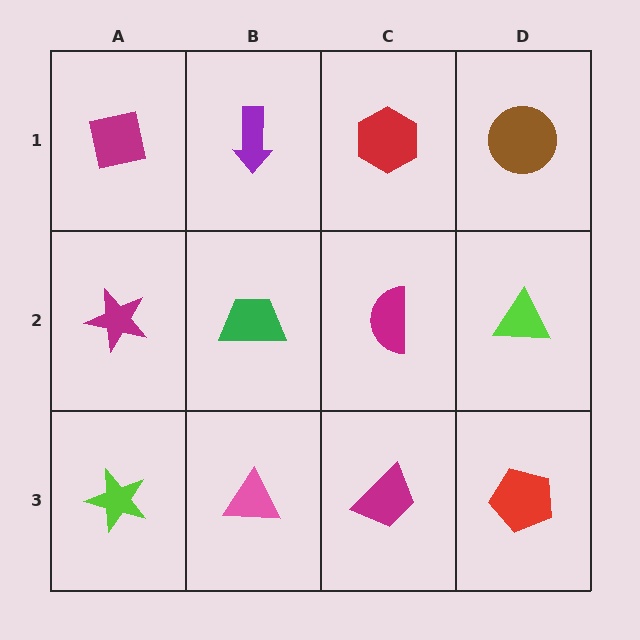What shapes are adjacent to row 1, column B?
A green trapezoid (row 2, column B), a magenta square (row 1, column A), a red hexagon (row 1, column C).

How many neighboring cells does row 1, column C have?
3.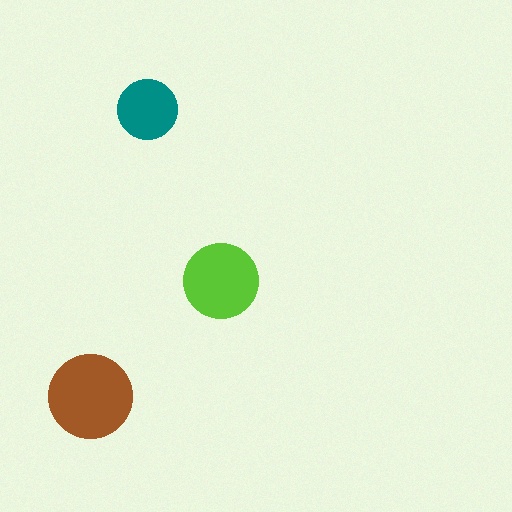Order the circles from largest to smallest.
the brown one, the lime one, the teal one.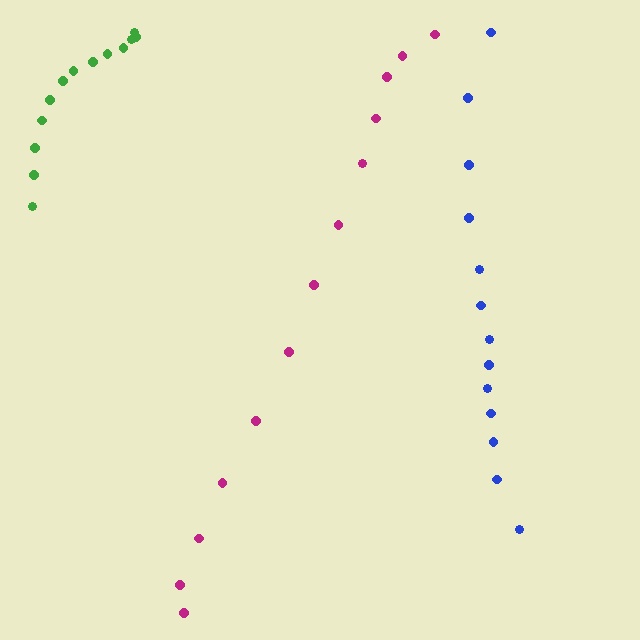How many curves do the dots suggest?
There are 3 distinct paths.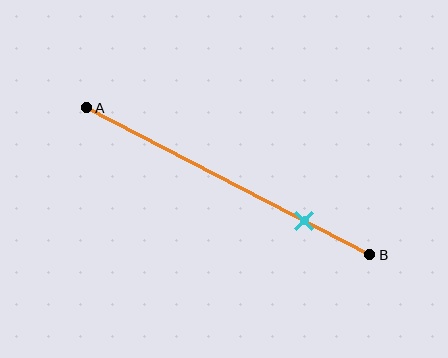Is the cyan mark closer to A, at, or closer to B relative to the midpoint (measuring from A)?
The cyan mark is closer to point B than the midpoint of segment AB.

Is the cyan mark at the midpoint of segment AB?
No, the mark is at about 75% from A, not at the 50% midpoint.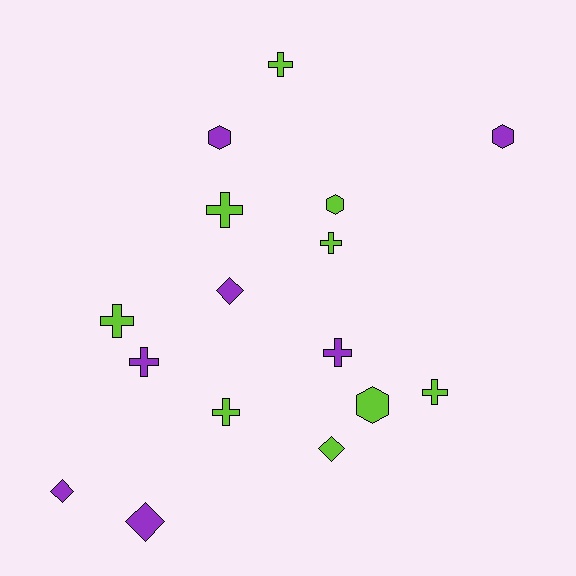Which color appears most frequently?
Lime, with 9 objects.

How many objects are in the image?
There are 16 objects.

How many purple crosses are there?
There are 2 purple crosses.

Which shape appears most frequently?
Cross, with 8 objects.